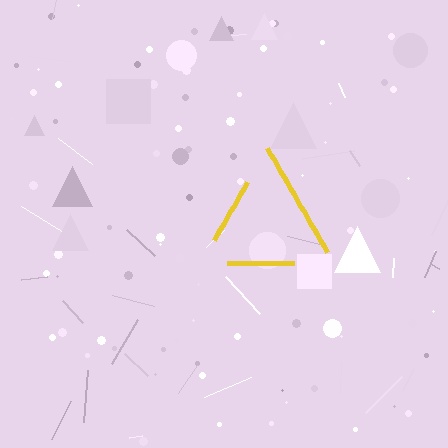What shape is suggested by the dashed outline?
The dashed outline suggests a triangle.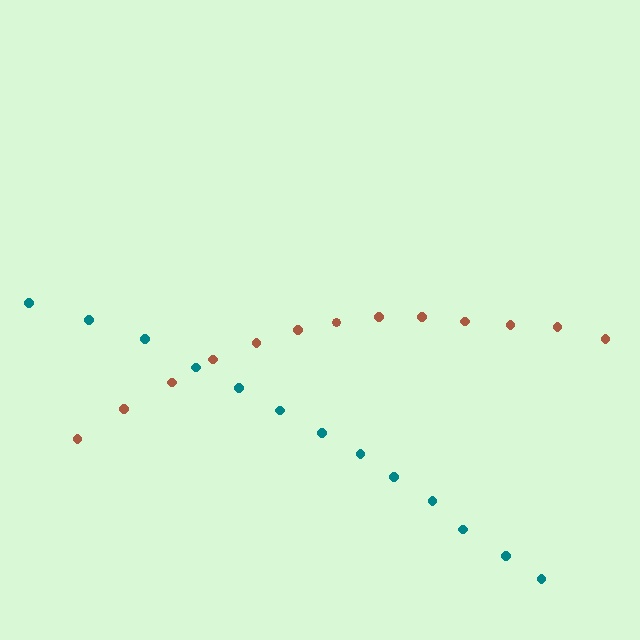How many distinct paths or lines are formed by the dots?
There are 2 distinct paths.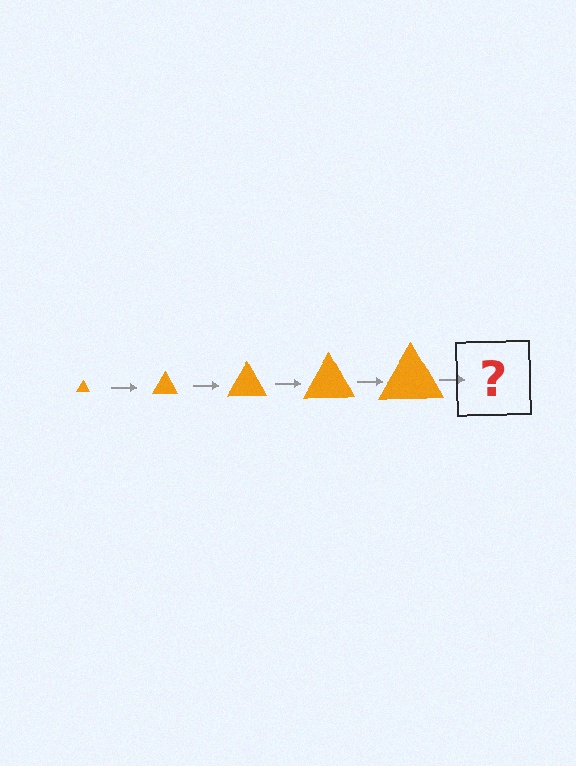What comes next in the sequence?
The next element should be an orange triangle, larger than the previous one.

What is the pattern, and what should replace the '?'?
The pattern is that the triangle gets progressively larger each step. The '?' should be an orange triangle, larger than the previous one.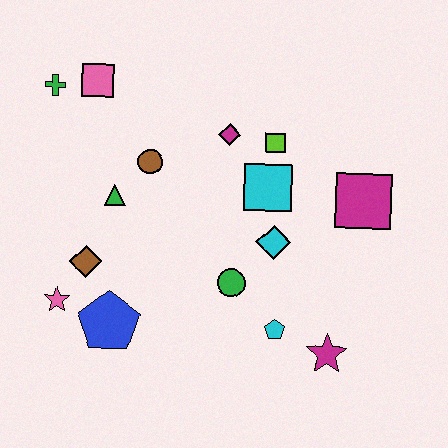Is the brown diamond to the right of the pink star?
Yes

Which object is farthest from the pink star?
The magenta square is farthest from the pink star.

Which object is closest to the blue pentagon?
The pink star is closest to the blue pentagon.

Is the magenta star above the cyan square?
No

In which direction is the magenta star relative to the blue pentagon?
The magenta star is to the right of the blue pentagon.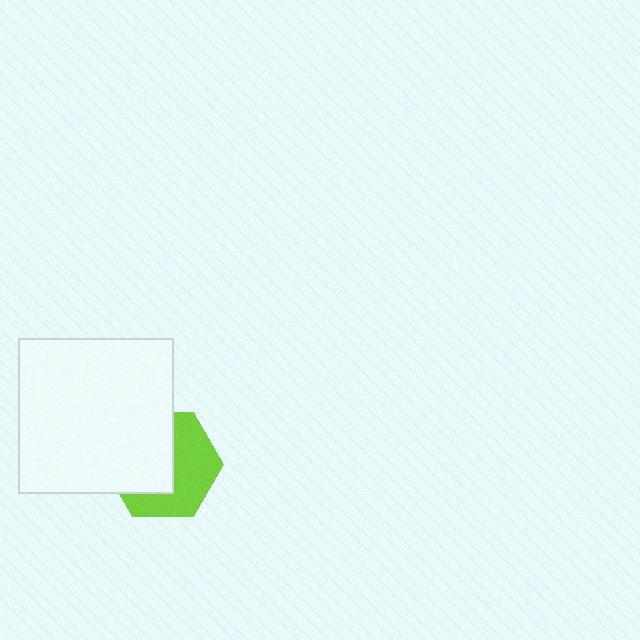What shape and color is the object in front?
The object in front is a white square.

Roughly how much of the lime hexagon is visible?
About half of it is visible (roughly 50%).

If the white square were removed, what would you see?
You would see the complete lime hexagon.